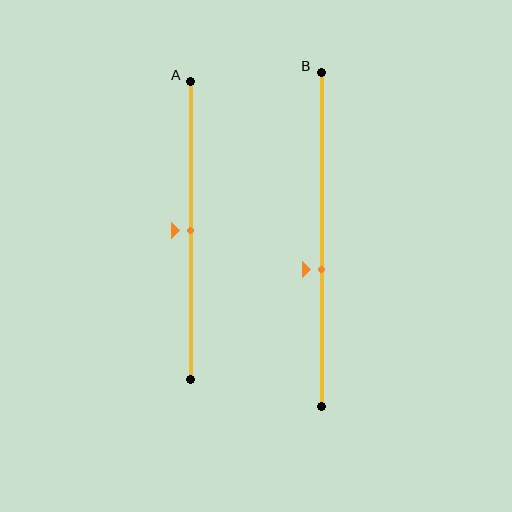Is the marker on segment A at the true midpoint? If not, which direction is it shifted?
Yes, the marker on segment A is at the true midpoint.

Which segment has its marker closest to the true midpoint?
Segment A has its marker closest to the true midpoint.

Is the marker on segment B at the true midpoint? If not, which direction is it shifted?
No, the marker on segment B is shifted downward by about 9% of the segment length.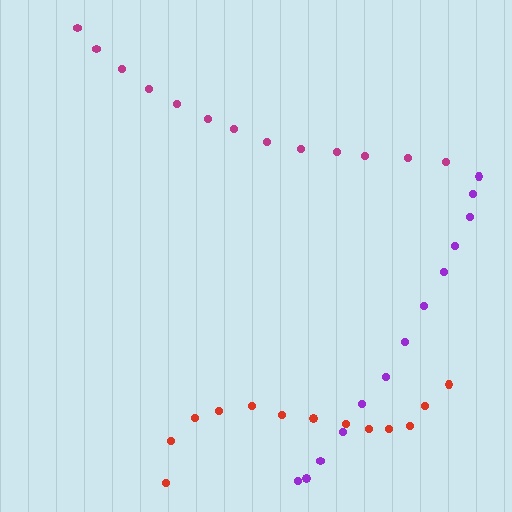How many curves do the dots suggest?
There are 3 distinct paths.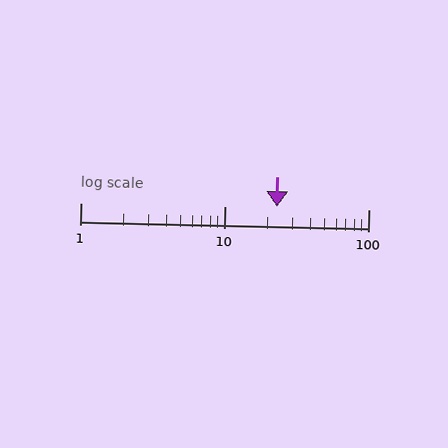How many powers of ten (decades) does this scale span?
The scale spans 2 decades, from 1 to 100.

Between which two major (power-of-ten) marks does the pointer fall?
The pointer is between 10 and 100.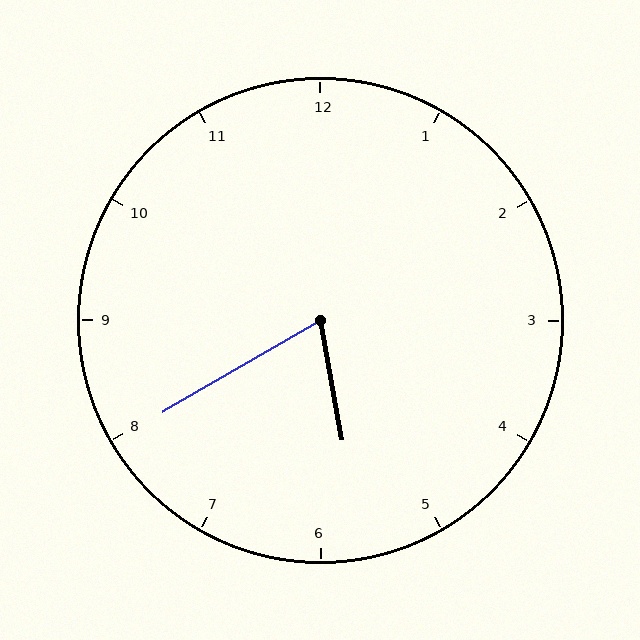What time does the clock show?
5:40.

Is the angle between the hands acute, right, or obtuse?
It is acute.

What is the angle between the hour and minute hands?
Approximately 70 degrees.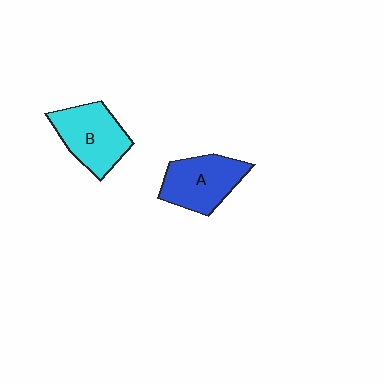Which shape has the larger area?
Shape B (cyan).